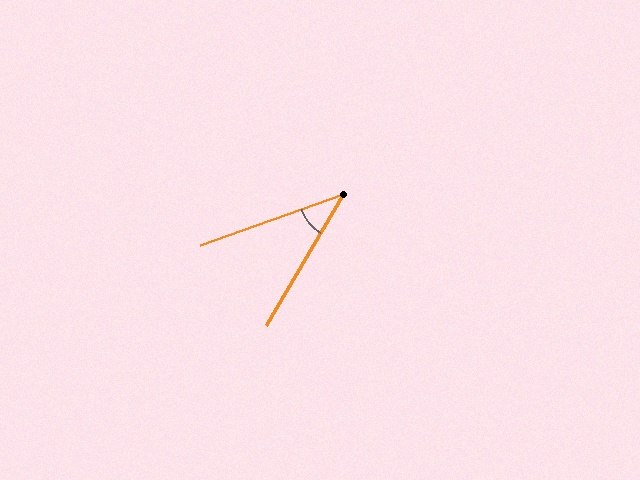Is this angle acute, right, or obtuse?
It is acute.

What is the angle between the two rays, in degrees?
Approximately 40 degrees.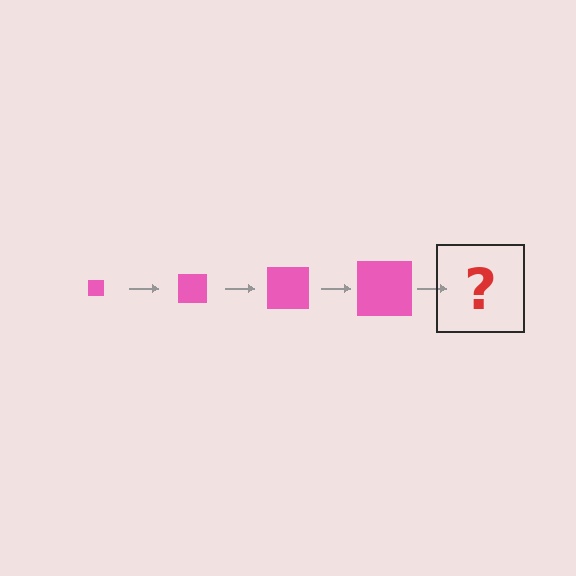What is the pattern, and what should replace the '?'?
The pattern is that the square gets progressively larger each step. The '?' should be a pink square, larger than the previous one.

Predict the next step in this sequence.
The next step is a pink square, larger than the previous one.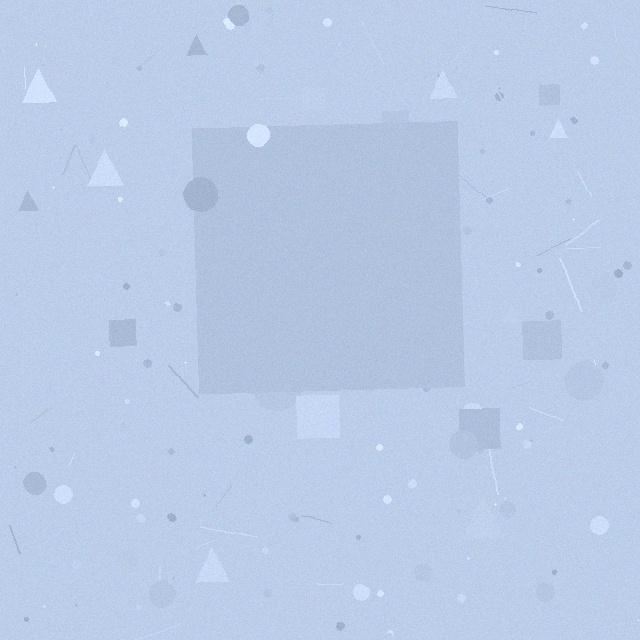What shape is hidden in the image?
A square is hidden in the image.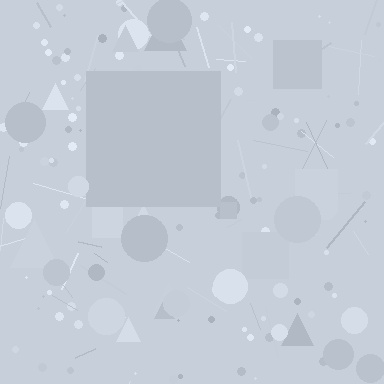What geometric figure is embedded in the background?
A square is embedded in the background.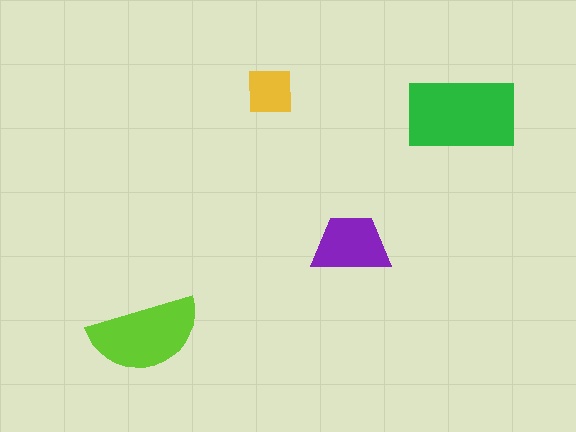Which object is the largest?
The green rectangle.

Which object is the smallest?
The yellow square.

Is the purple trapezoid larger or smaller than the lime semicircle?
Smaller.